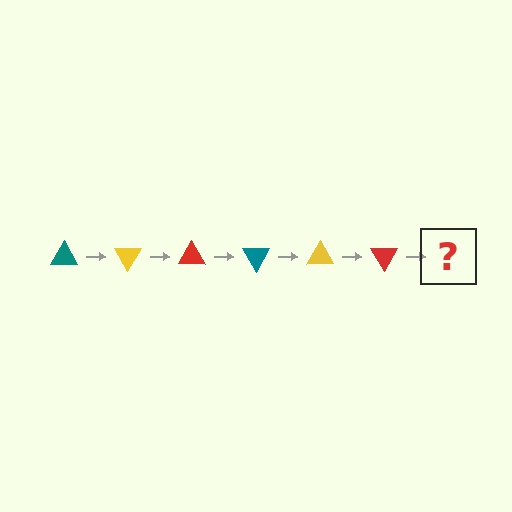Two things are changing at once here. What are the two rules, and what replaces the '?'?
The two rules are that it rotates 60 degrees each step and the color cycles through teal, yellow, and red. The '?' should be a teal triangle, rotated 360 degrees from the start.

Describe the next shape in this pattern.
It should be a teal triangle, rotated 360 degrees from the start.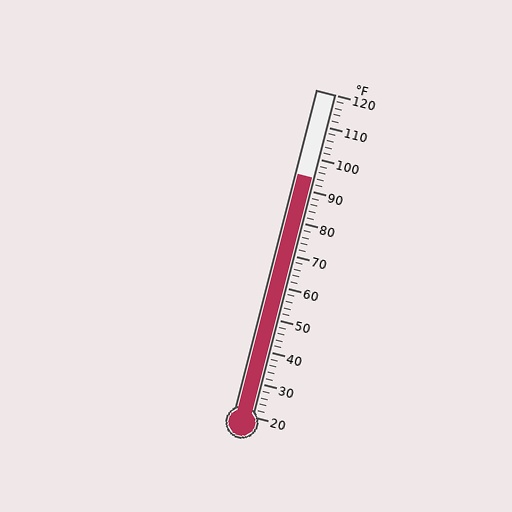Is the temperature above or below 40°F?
The temperature is above 40°F.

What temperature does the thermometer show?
The thermometer shows approximately 94°F.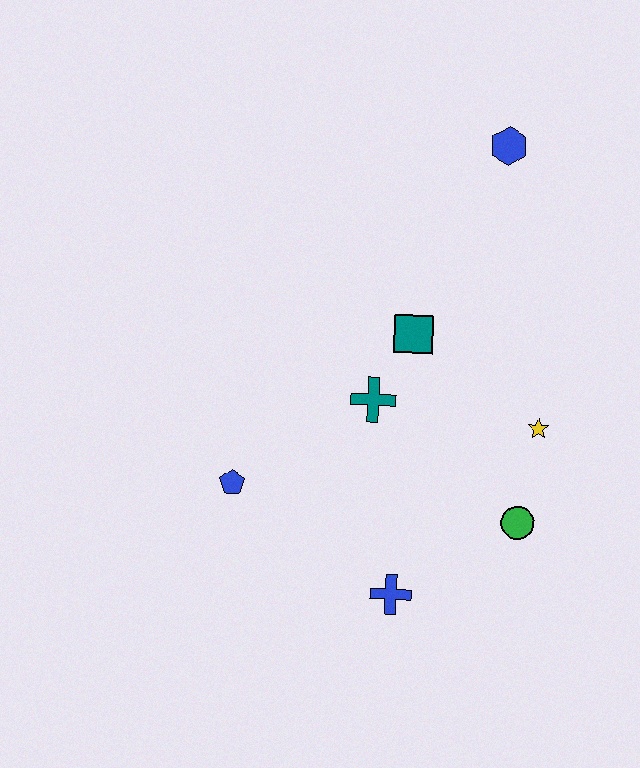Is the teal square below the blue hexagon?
Yes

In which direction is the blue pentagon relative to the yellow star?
The blue pentagon is to the left of the yellow star.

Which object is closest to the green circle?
The yellow star is closest to the green circle.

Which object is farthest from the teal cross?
The blue hexagon is farthest from the teal cross.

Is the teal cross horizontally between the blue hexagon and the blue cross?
No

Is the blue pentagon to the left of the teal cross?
Yes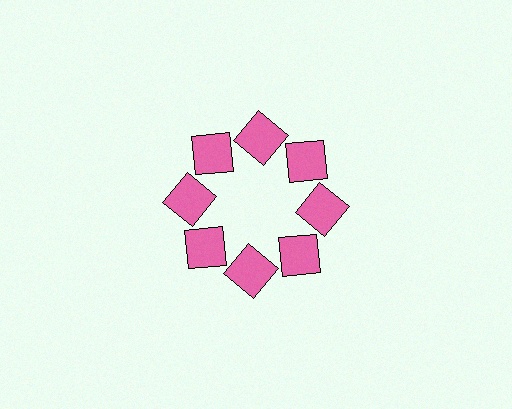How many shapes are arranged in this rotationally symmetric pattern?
There are 8 shapes, arranged in 8 groups of 1.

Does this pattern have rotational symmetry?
Yes, this pattern has 8-fold rotational symmetry. It looks the same after rotating 45 degrees around the center.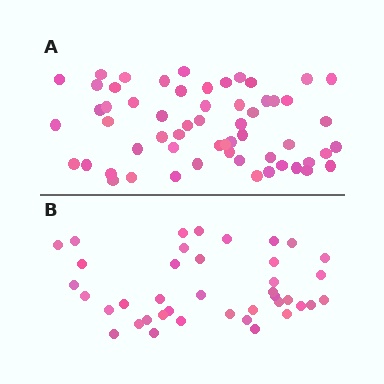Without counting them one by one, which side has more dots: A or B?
Region A (the top region) has more dots.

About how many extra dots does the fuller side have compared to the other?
Region A has approximately 20 more dots than region B.